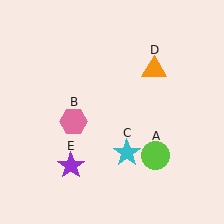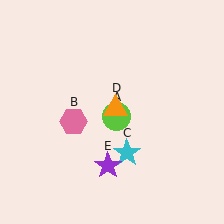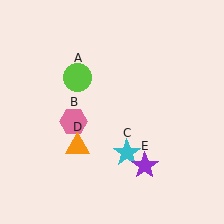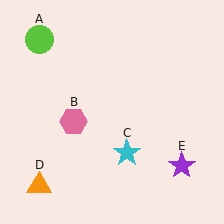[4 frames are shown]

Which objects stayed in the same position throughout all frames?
Pink hexagon (object B) and cyan star (object C) remained stationary.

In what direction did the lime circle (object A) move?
The lime circle (object A) moved up and to the left.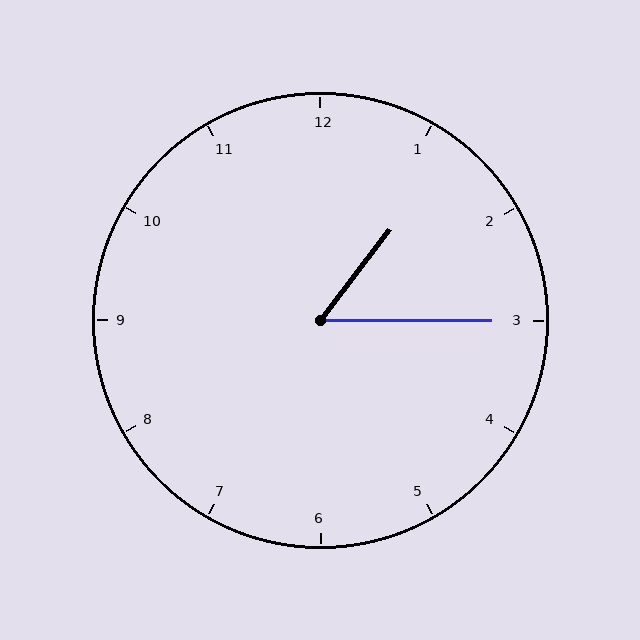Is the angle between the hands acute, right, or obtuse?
It is acute.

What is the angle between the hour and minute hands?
Approximately 52 degrees.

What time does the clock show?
1:15.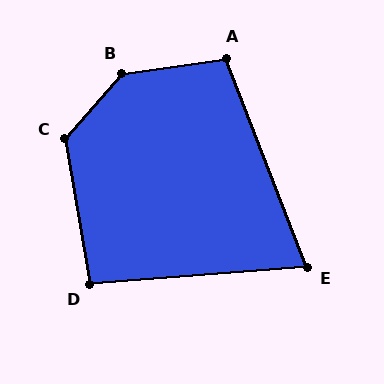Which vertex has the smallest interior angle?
E, at approximately 73 degrees.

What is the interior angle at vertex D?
Approximately 95 degrees (obtuse).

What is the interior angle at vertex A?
Approximately 103 degrees (obtuse).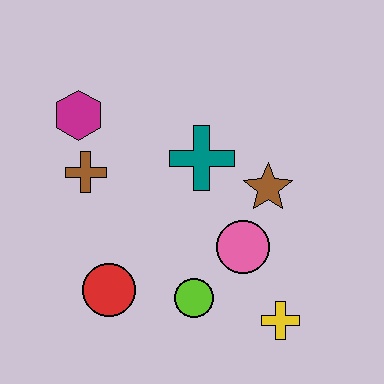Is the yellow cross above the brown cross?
No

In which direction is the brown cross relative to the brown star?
The brown cross is to the left of the brown star.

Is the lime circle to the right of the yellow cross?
No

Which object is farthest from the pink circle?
The magenta hexagon is farthest from the pink circle.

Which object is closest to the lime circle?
The pink circle is closest to the lime circle.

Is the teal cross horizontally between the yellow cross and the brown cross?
Yes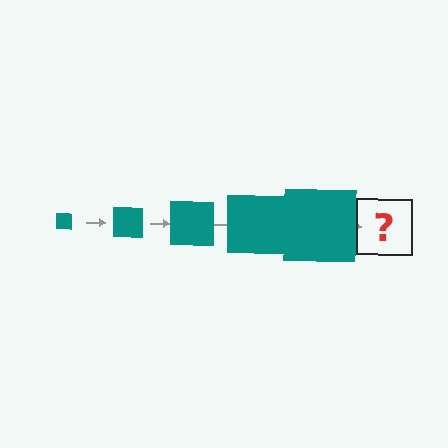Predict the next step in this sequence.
The next step is a teal square, larger than the previous one.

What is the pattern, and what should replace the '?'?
The pattern is that the square gets progressively larger each step. The '?' should be a teal square, larger than the previous one.